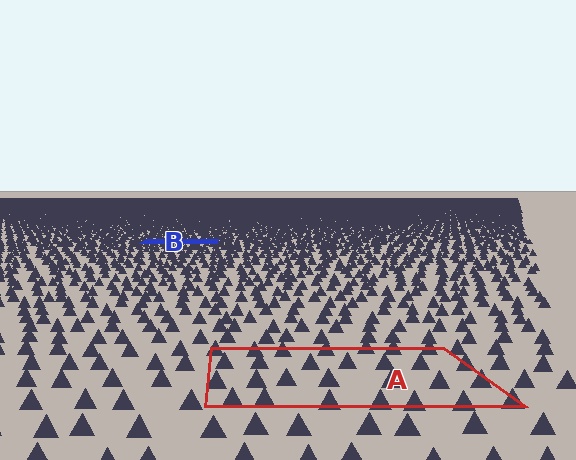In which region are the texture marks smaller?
The texture marks are smaller in region B, because it is farther away.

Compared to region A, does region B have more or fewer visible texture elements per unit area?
Region B has more texture elements per unit area — they are packed more densely because it is farther away.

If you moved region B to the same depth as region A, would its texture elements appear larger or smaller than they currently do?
They would appear larger. At a closer depth, the same texture elements are projected at a bigger on-screen size.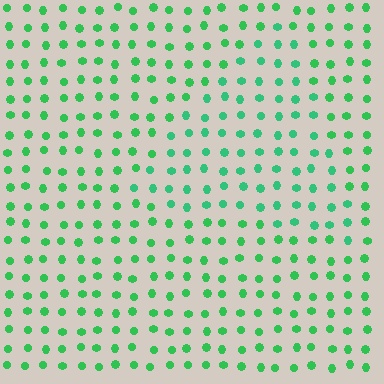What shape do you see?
I see a triangle.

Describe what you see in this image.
The image is filled with small green elements in a uniform arrangement. A triangle-shaped region is visible where the elements are tinted to a slightly different hue, forming a subtle color boundary.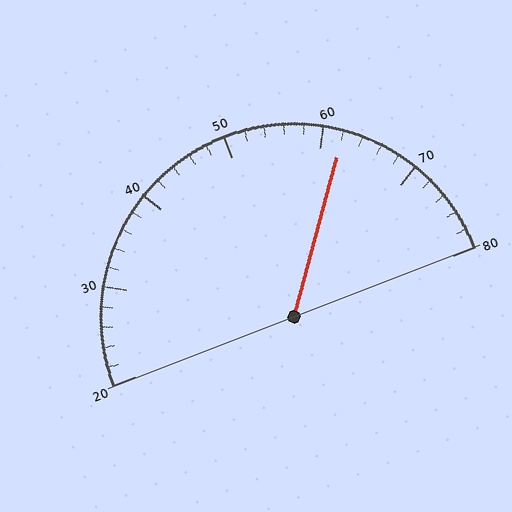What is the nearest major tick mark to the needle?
The nearest major tick mark is 60.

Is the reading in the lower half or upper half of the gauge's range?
The reading is in the upper half of the range (20 to 80).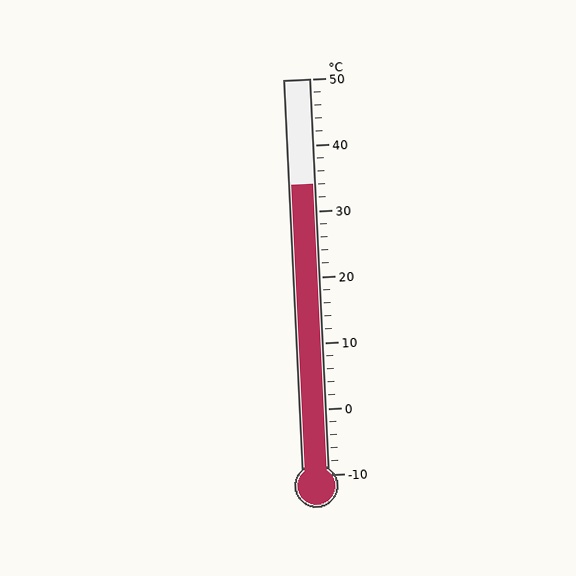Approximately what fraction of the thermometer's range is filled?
The thermometer is filled to approximately 75% of its range.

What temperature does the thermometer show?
The thermometer shows approximately 34°C.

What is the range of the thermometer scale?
The thermometer scale ranges from -10°C to 50°C.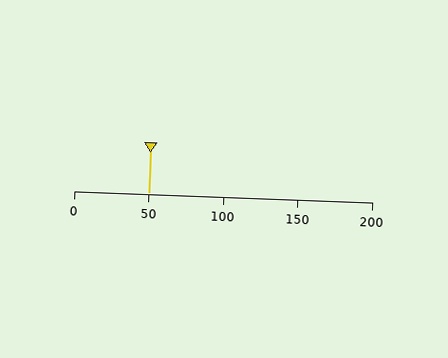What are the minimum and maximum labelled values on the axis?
The axis runs from 0 to 200.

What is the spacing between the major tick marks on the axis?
The major ticks are spaced 50 apart.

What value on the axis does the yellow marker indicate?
The marker indicates approximately 50.